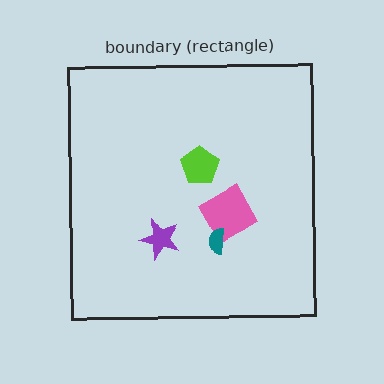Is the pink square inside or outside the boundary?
Inside.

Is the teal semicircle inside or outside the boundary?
Inside.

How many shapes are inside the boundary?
4 inside, 0 outside.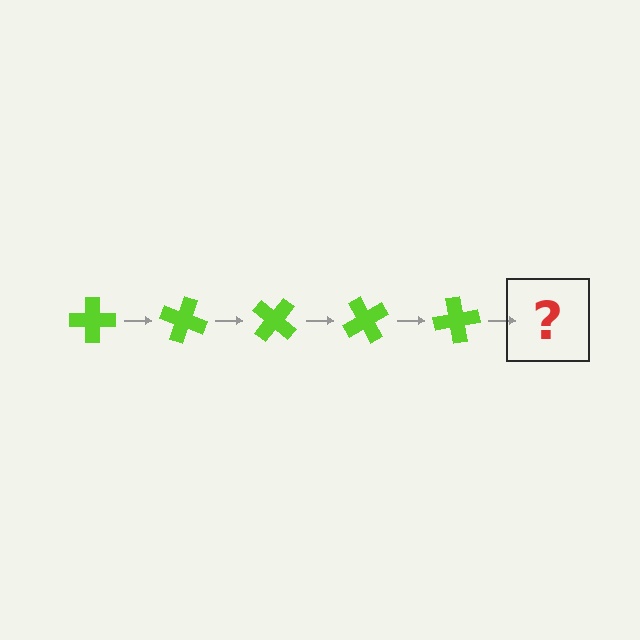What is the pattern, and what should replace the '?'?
The pattern is that the cross rotates 20 degrees each step. The '?' should be a lime cross rotated 100 degrees.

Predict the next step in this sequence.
The next step is a lime cross rotated 100 degrees.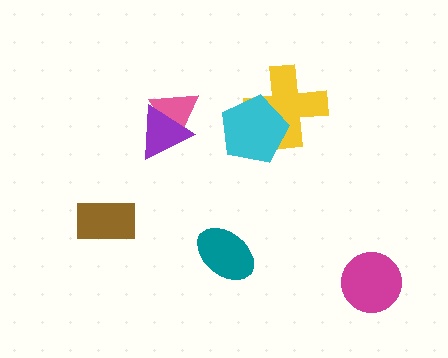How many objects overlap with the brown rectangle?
0 objects overlap with the brown rectangle.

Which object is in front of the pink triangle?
The purple triangle is in front of the pink triangle.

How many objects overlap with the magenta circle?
0 objects overlap with the magenta circle.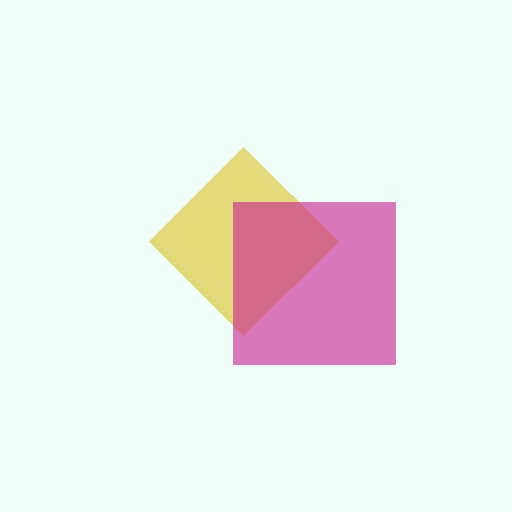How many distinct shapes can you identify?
There are 2 distinct shapes: a yellow diamond, a magenta square.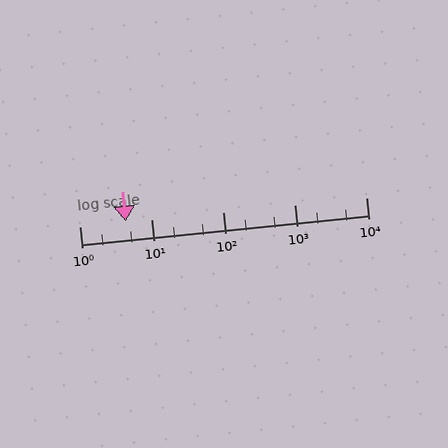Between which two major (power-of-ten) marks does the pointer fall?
The pointer is between 1 and 10.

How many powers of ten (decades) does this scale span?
The scale spans 4 decades, from 1 to 10000.